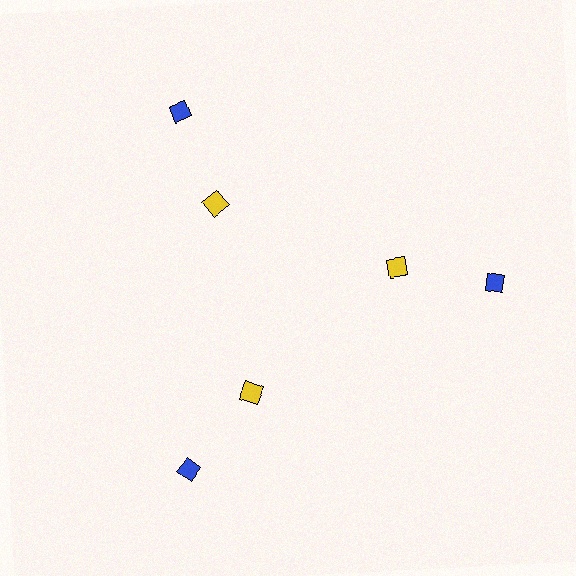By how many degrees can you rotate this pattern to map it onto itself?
The pattern maps onto itself every 120 degrees of rotation.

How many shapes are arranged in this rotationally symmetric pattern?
There are 6 shapes, arranged in 3 groups of 2.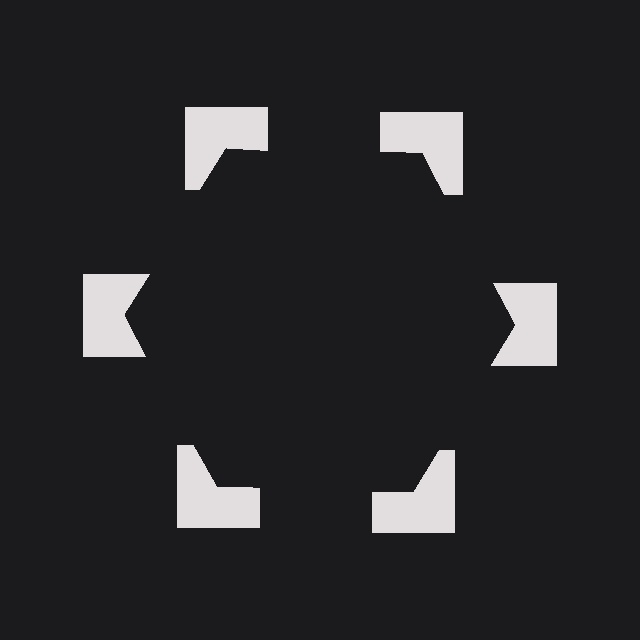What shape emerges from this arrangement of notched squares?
An illusory hexagon — its edges are inferred from the aligned wedge cuts in the notched squares, not physically drawn.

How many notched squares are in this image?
There are 6 — one at each vertex of the illusory hexagon.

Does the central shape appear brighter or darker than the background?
It typically appears slightly darker than the background, even though no actual brightness change is drawn.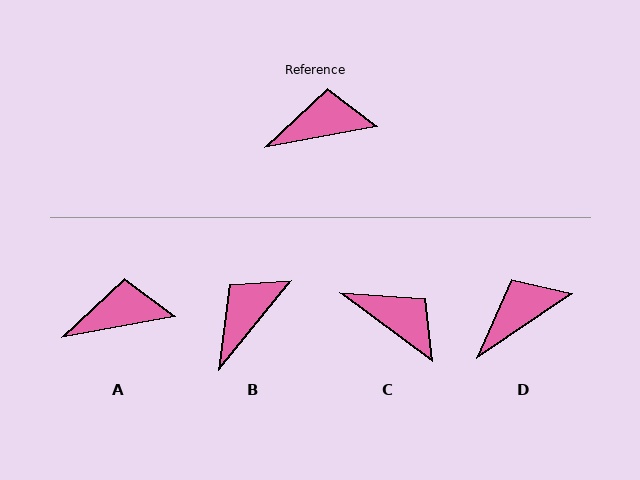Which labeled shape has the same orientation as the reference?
A.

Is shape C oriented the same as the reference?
No, it is off by about 47 degrees.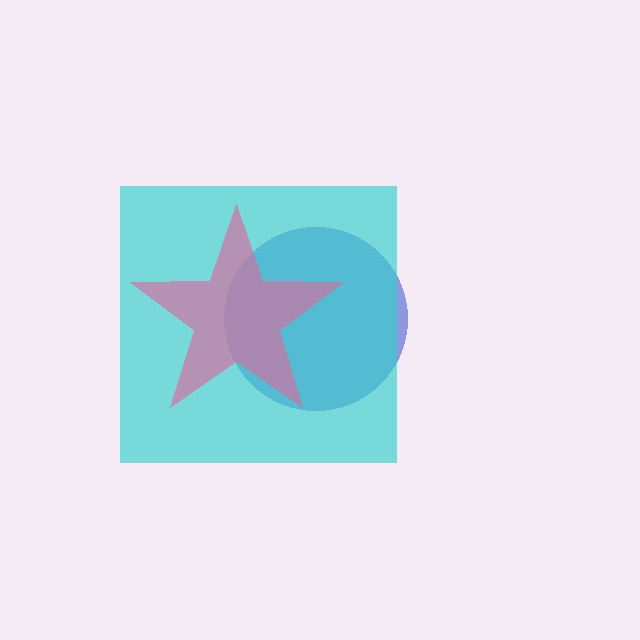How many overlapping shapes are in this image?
There are 3 overlapping shapes in the image.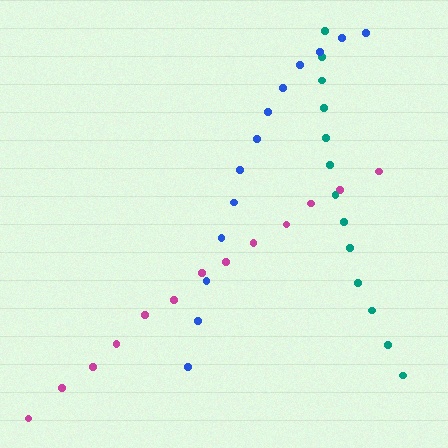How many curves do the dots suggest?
There are 3 distinct paths.